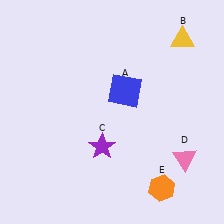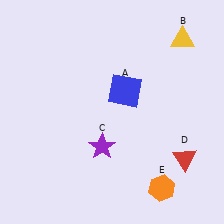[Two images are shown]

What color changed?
The triangle (D) changed from pink in Image 1 to red in Image 2.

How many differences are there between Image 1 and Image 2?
There is 1 difference between the two images.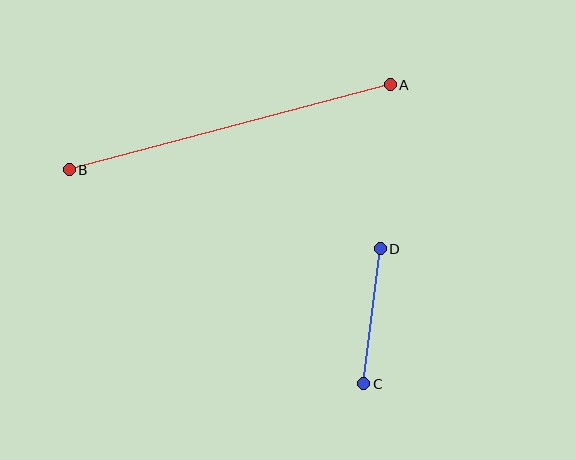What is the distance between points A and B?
The distance is approximately 332 pixels.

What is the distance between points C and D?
The distance is approximately 136 pixels.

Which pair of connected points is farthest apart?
Points A and B are farthest apart.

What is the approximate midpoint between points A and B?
The midpoint is at approximately (230, 127) pixels.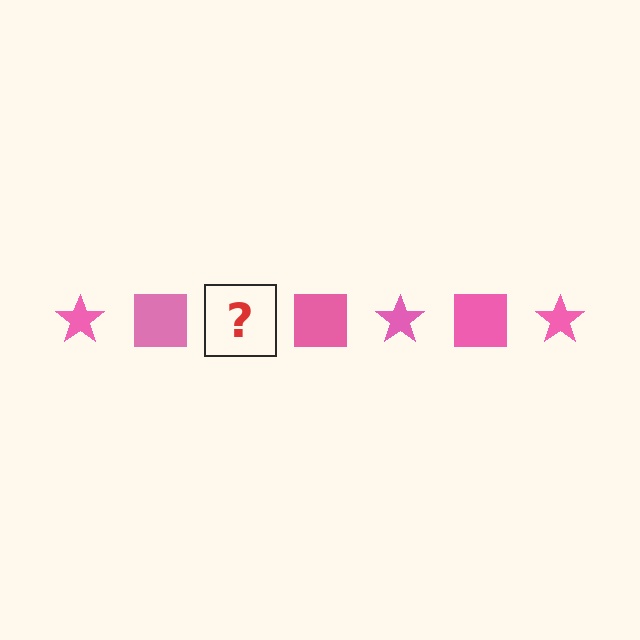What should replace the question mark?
The question mark should be replaced with a pink star.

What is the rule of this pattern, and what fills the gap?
The rule is that the pattern cycles through star, square shapes in pink. The gap should be filled with a pink star.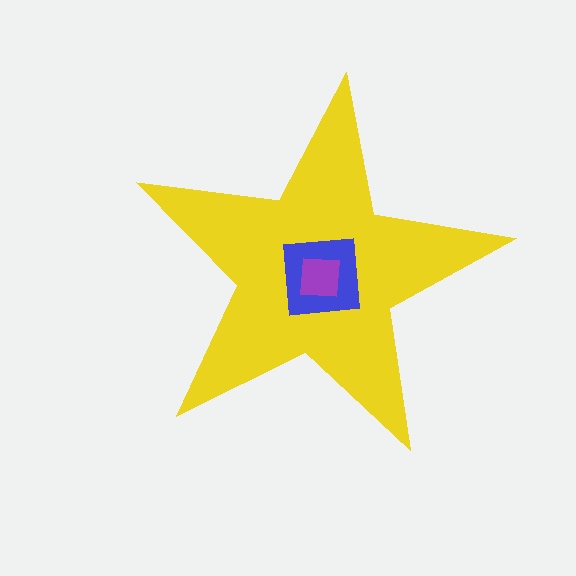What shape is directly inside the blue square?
The purple square.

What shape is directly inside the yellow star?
The blue square.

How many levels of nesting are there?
3.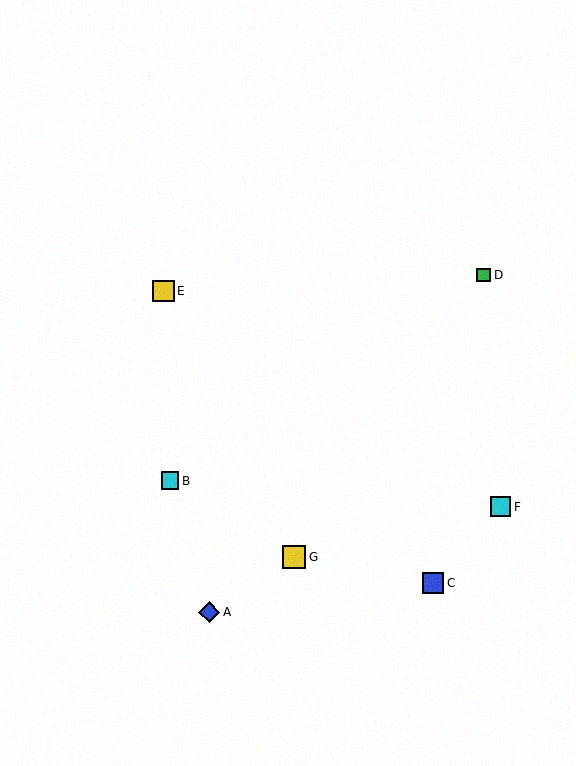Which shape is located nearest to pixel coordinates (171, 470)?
The cyan square (labeled B) at (170, 481) is nearest to that location.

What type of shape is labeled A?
Shape A is a blue diamond.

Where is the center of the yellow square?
The center of the yellow square is at (294, 557).